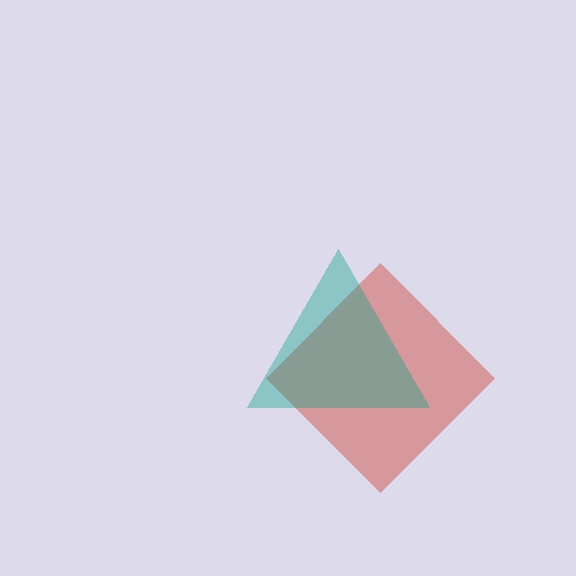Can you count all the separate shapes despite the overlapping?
Yes, there are 2 separate shapes.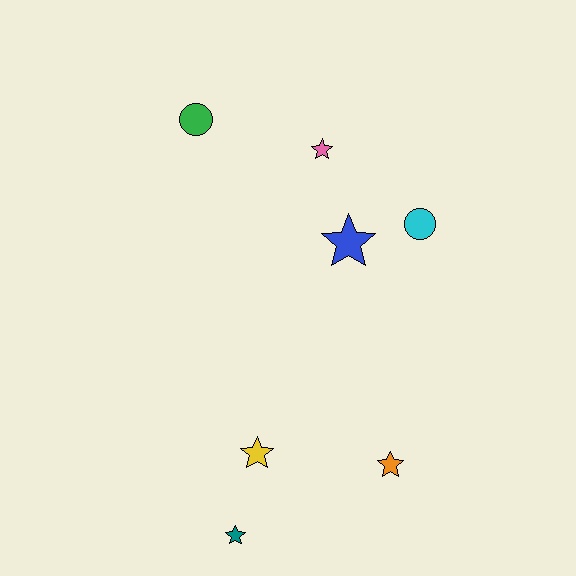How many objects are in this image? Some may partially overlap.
There are 7 objects.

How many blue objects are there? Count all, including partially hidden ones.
There is 1 blue object.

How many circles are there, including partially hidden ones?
There are 2 circles.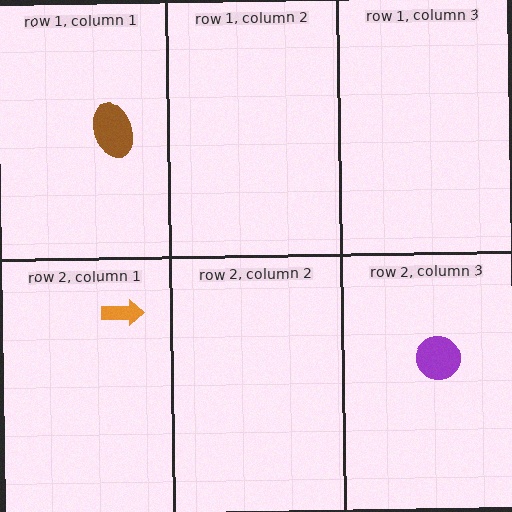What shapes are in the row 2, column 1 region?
The orange arrow.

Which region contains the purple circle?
The row 2, column 3 region.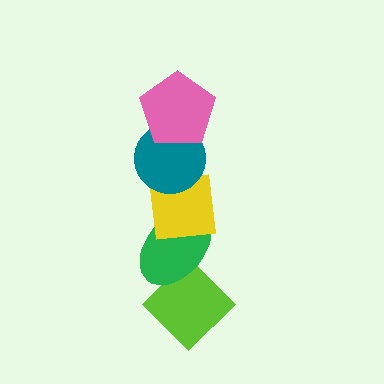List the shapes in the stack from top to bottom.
From top to bottom: the pink pentagon, the teal circle, the yellow square, the green ellipse, the lime diamond.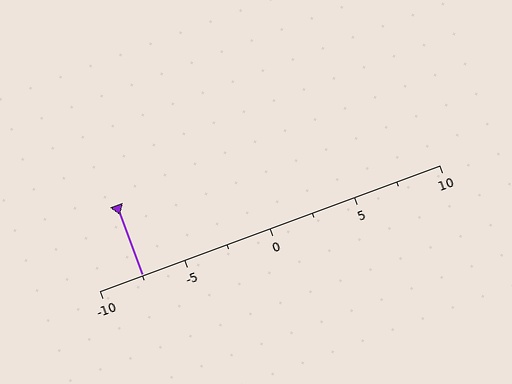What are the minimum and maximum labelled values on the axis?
The axis runs from -10 to 10.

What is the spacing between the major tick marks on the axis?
The major ticks are spaced 5 apart.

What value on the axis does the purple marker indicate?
The marker indicates approximately -7.5.